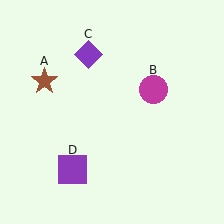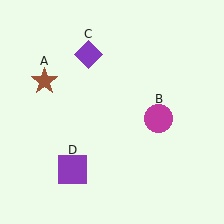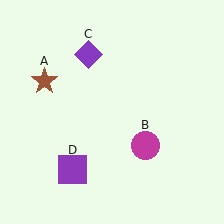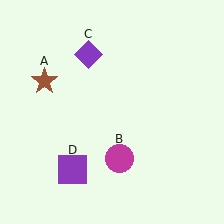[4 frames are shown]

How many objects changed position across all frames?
1 object changed position: magenta circle (object B).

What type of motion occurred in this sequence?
The magenta circle (object B) rotated clockwise around the center of the scene.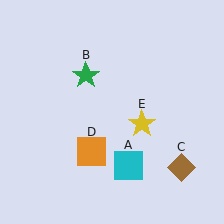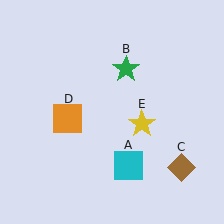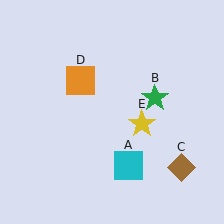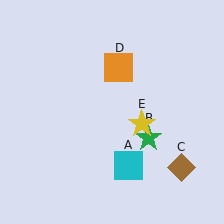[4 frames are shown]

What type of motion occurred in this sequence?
The green star (object B), orange square (object D) rotated clockwise around the center of the scene.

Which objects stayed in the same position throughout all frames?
Cyan square (object A) and brown diamond (object C) and yellow star (object E) remained stationary.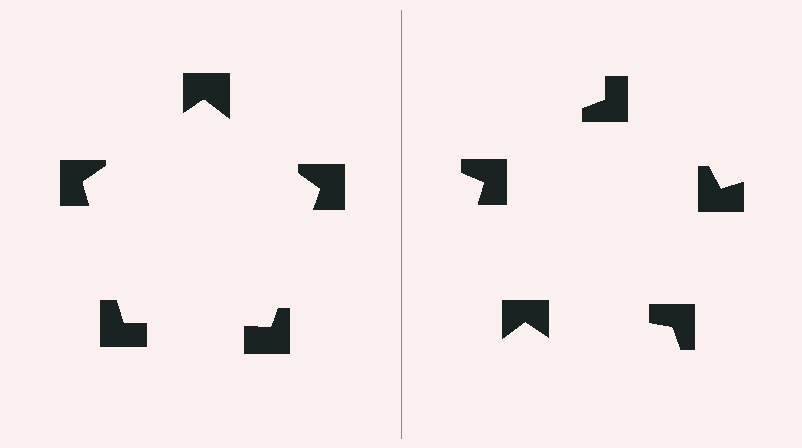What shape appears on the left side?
An illusory pentagon.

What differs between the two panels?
The notched squares are positioned identically on both sides; only the wedge orientations differ. On the left they align to a pentagon; on the right they are misaligned.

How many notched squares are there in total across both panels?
10 — 5 on each side.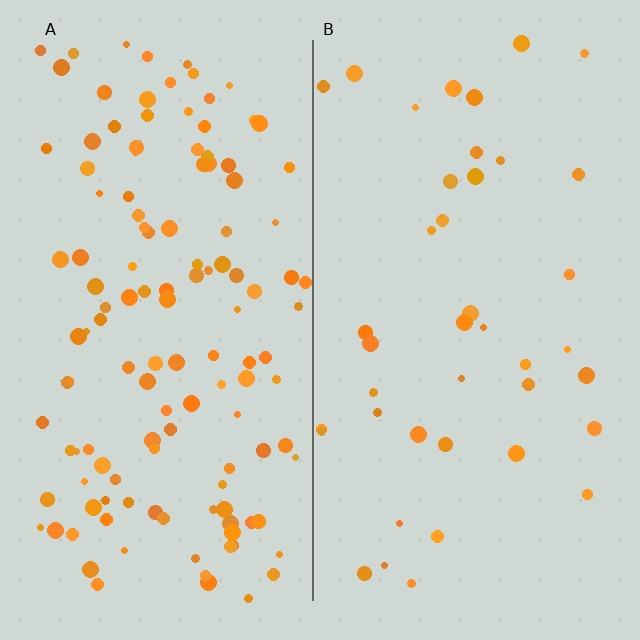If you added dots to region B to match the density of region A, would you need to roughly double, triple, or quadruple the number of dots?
Approximately triple.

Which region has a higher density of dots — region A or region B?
A (the left).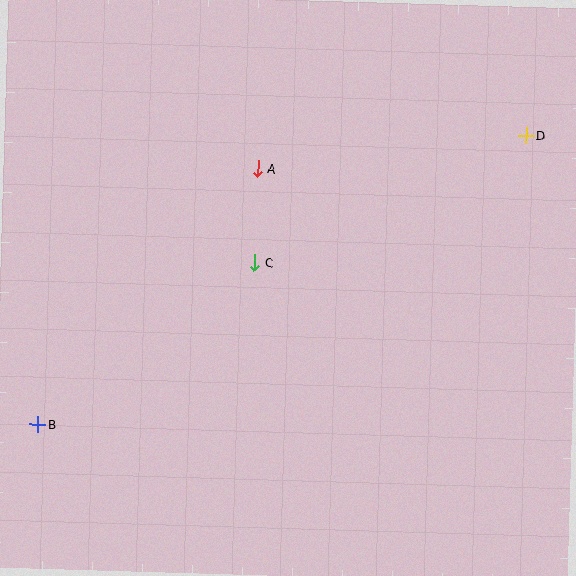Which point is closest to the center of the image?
Point C at (254, 263) is closest to the center.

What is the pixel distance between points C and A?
The distance between C and A is 94 pixels.